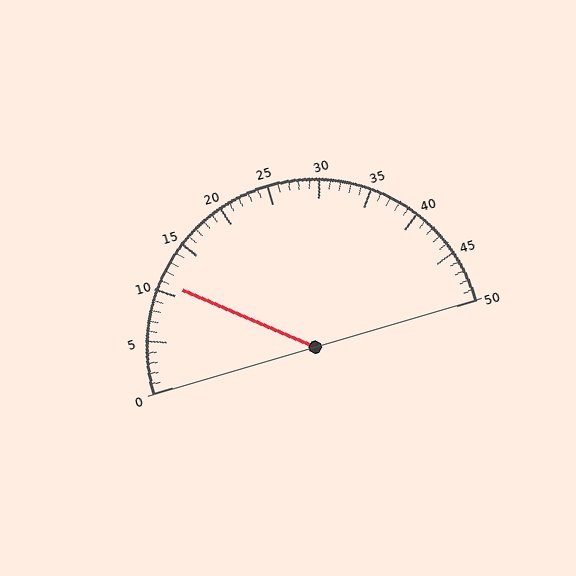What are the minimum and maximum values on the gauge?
The gauge ranges from 0 to 50.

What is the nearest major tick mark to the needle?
The nearest major tick mark is 10.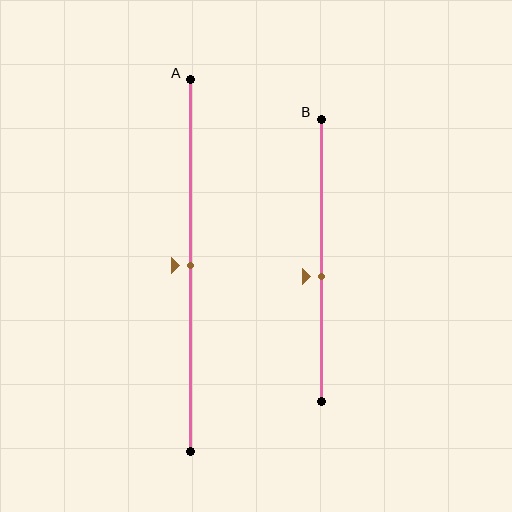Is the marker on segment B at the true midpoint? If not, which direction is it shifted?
No, the marker on segment B is shifted downward by about 6% of the segment length.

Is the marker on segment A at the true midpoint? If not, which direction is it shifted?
Yes, the marker on segment A is at the true midpoint.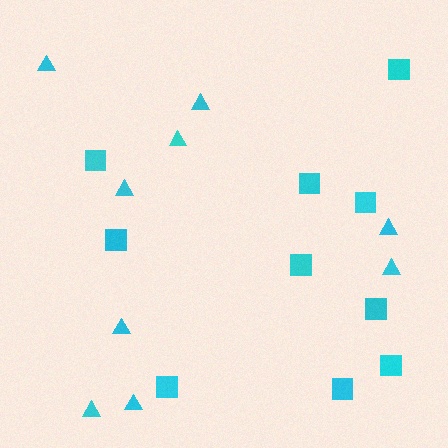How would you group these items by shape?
There are 2 groups: one group of triangles (9) and one group of squares (10).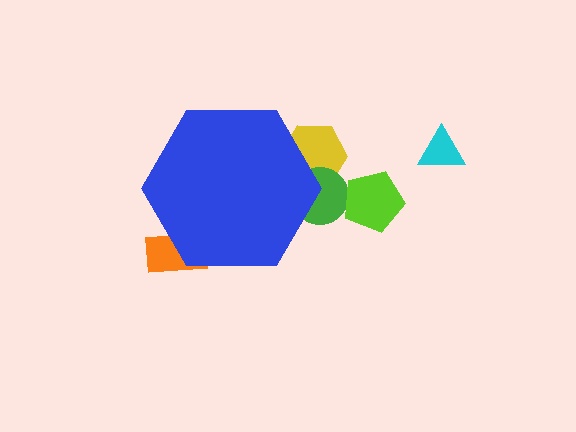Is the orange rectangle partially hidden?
Yes, the orange rectangle is partially hidden behind the blue hexagon.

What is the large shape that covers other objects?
A blue hexagon.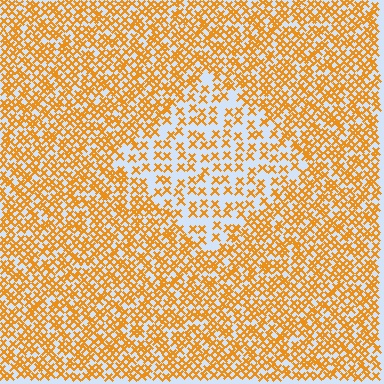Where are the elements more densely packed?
The elements are more densely packed outside the diamond boundary.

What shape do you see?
I see a diamond.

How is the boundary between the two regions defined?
The boundary is defined by a change in element density (approximately 2.1x ratio). All elements are the same color, size, and shape.